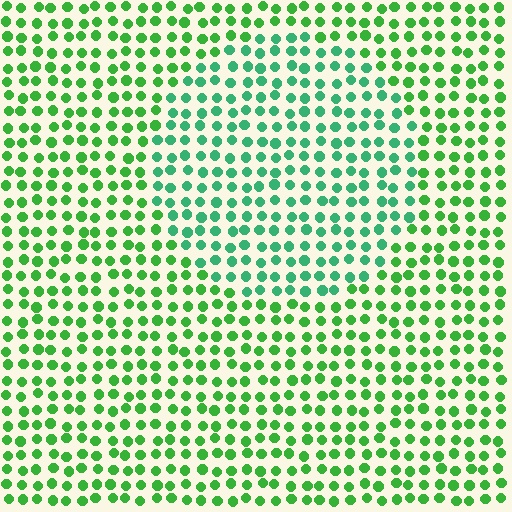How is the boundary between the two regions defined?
The boundary is defined purely by a slight shift in hue (about 28 degrees). Spacing, size, and orientation are identical on both sides.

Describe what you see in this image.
The image is filled with small green elements in a uniform arrangement. A circle-shaped region is visible where the elements are tinted to a slightly different hue, forming a subtle color boundary.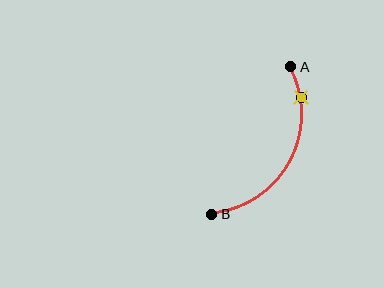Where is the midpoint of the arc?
The arc midpoint is the point on the curve farthest from the straight line joining A and B. It sits to the right of that line.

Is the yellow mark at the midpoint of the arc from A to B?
No. The yellow mark lies on the arc but is closer to endpoint A. The arc midpoint would be at the point on the curve equidistant along the arc from both A and B.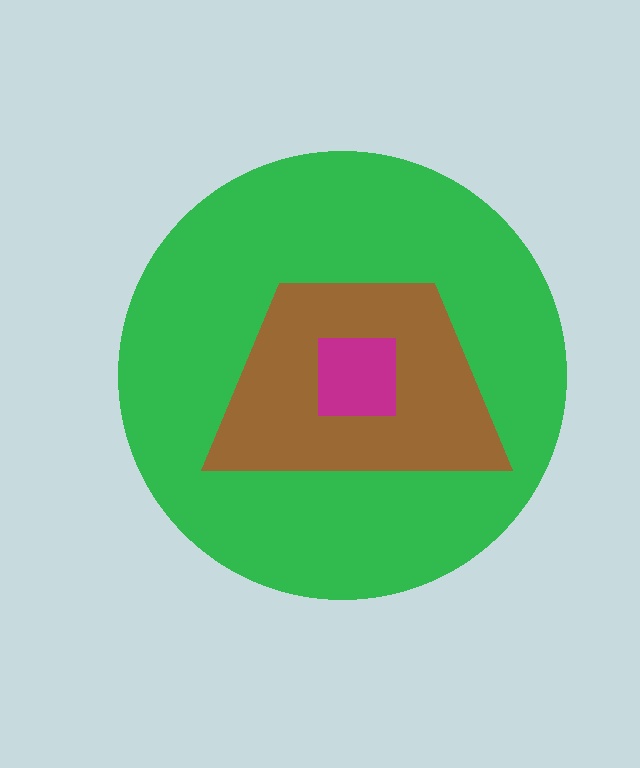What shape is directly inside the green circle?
The brown trapezoid.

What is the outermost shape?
The green circle.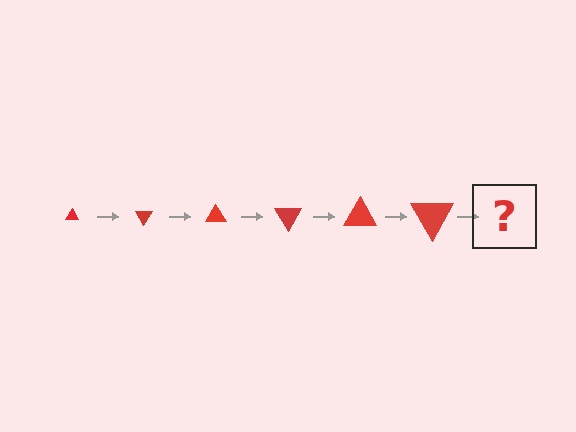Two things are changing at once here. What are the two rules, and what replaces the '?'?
The two rules are that the triangle grows larger each step and it rotates 60 degrees each step. The '?' should be a triangle, larger than the previous one and rotated 360 degrees from the start.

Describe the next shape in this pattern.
It should be a triangle, larger than the previous one and rotated 360 degrees from the start.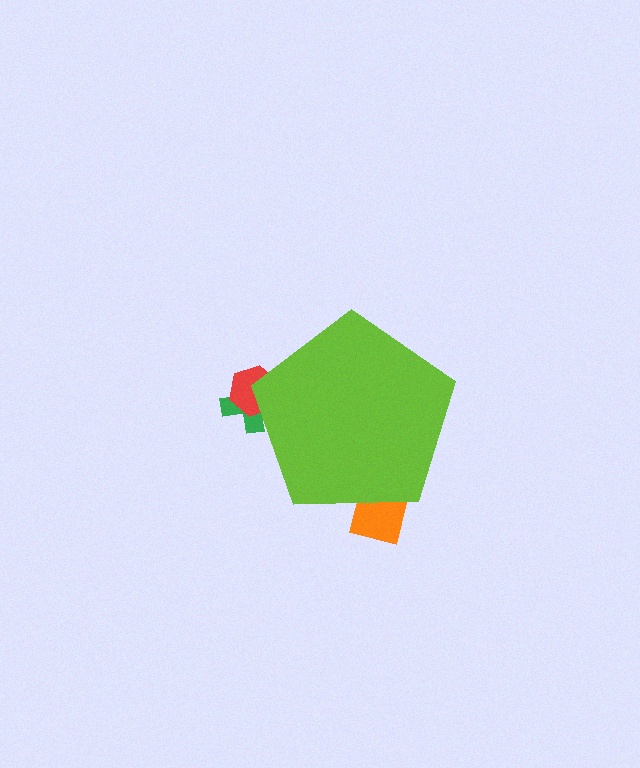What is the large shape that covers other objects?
A lime pentagon.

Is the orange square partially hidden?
Yes, the orange square is partially hidden behind the lime pentagon.